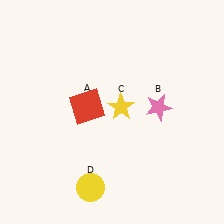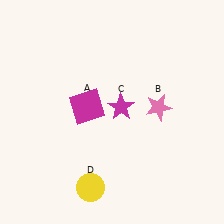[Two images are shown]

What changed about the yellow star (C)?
In Image 1, C is yellow. In Image 2, it changed to magenta.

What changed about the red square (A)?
In Image 1, A is red. In Image 2, it changed to magenta.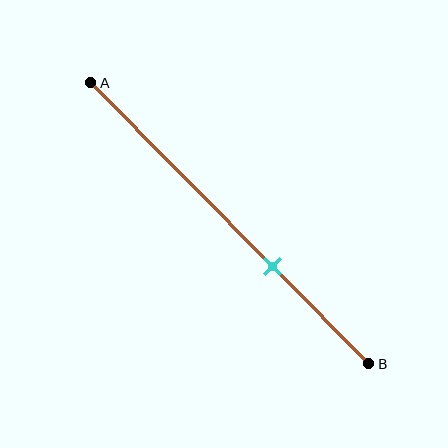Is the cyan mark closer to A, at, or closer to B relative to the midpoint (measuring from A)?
The cyan mark is closer to point B than the midpoint of segment AB.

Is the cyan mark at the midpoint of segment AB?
No, the mark is at about 65% from A, not at the 50% midpoint.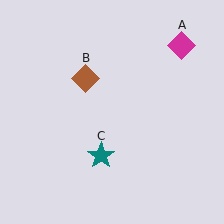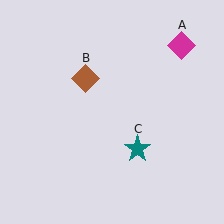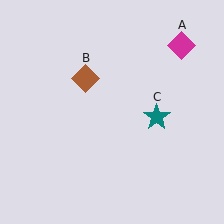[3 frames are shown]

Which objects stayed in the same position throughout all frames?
Magenta diamond (object A) and brown diamond (object B) remained stationary.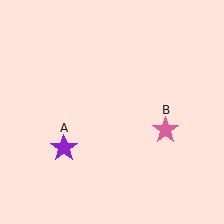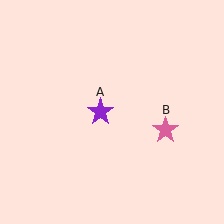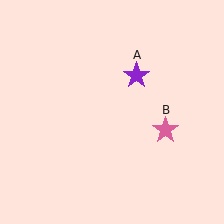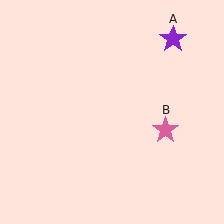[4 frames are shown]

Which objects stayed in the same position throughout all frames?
Pink star (object B) remained stationary.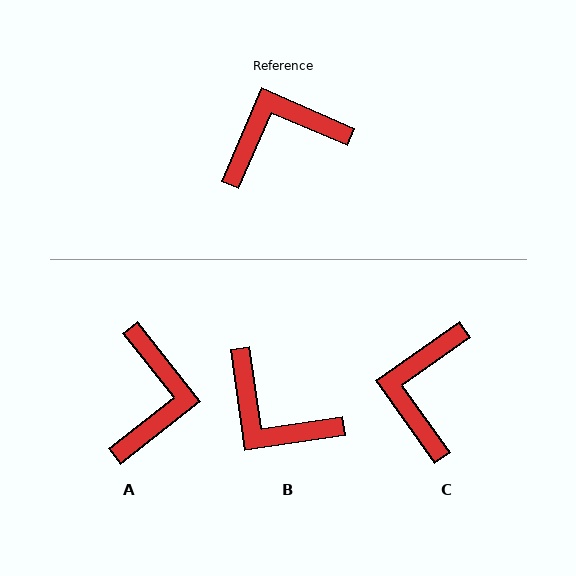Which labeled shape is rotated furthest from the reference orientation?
B, about 121 degrees away.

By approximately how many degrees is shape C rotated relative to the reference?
Approximately 58 degrees counter-clockwise.